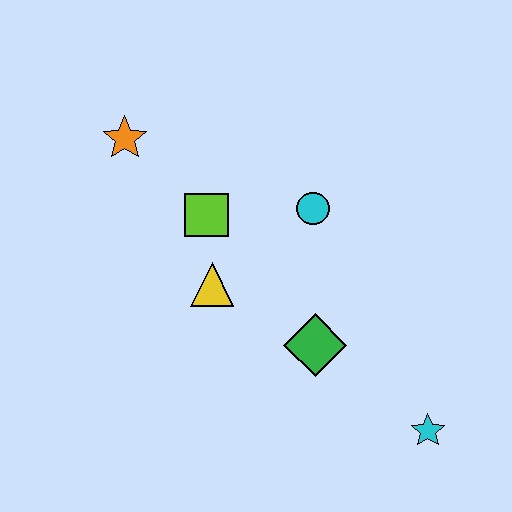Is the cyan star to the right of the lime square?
Yes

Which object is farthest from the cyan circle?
The cyan star is farthest from the cyan circle.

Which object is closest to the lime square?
The yellow triangle is closest to the lime square.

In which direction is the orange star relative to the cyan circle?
The orange star is to the left of the cyan circle.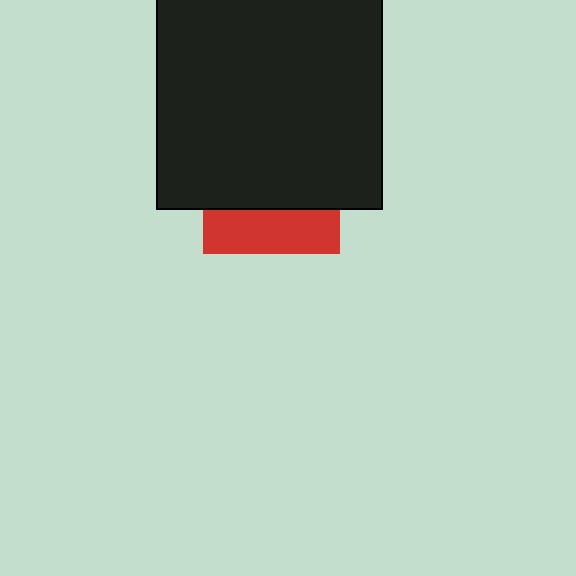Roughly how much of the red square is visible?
A small part of it is visible (roughly 32%).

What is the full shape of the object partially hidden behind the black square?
The partially hidden object is a red square.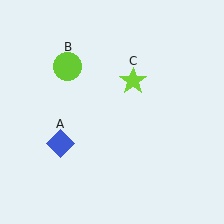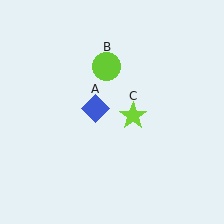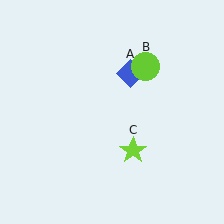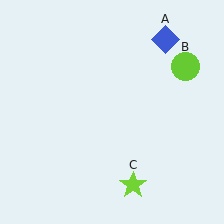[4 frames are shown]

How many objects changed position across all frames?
3 objects changed position: blue diamond (object A), lime circle (object B), lime star (object C).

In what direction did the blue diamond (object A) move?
The blue diamond (object A) moved up and to the right.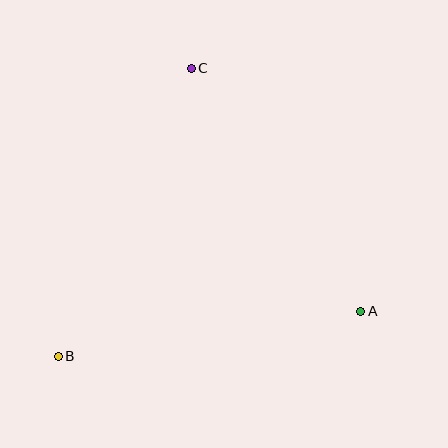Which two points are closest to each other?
Points A and C are closest to each other.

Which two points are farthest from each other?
Points B and C are farthest from each other.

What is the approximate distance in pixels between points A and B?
The distance between A and B is approximately 306 pixels.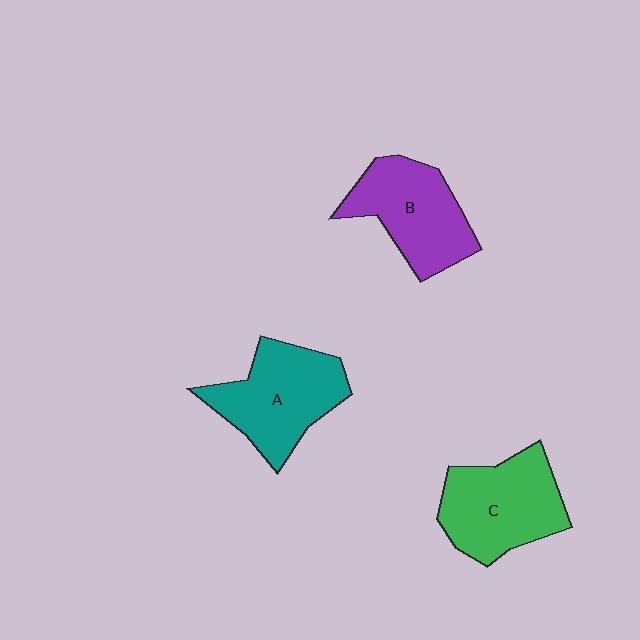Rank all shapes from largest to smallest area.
From largest to smallest: A (teal), C (green), B (purple).